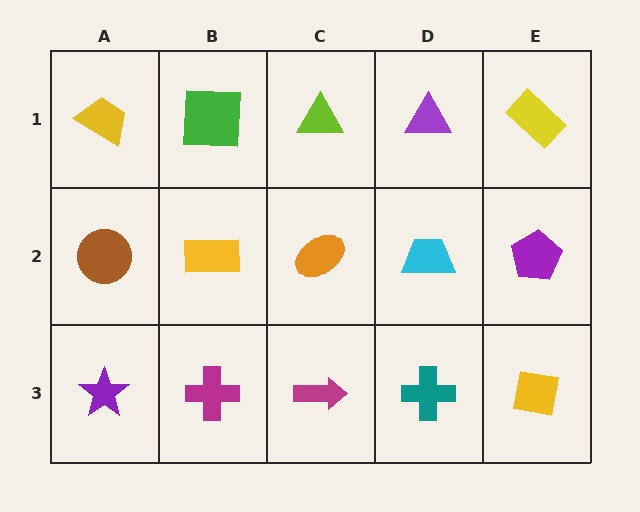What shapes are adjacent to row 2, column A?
A yellow trapezoid (row 1, column A), a purple star (row 3, column A), a yellow rectangle (row 2, column B).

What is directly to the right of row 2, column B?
An orange ellipse.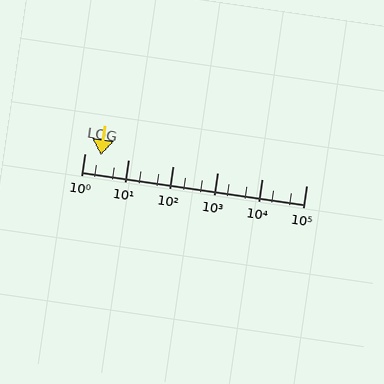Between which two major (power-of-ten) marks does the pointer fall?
The pointer is between 1 and 10.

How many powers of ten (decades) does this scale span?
The scale spans 5 decades, from 1 to 100000.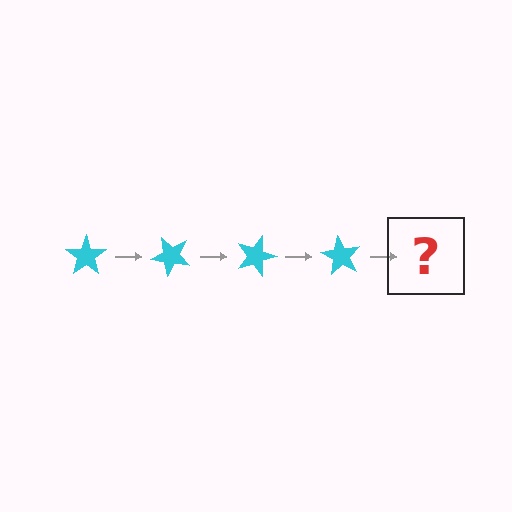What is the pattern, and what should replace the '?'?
The pattern is that the star rotates 45 degrees each step. The '?' should be a cyan star rotated 180 degrees.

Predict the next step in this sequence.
The next step is a cyan star rotated 180 degrees.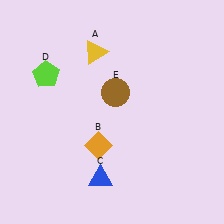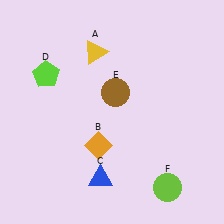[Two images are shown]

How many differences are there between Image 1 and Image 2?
There is 1 difference between the two images.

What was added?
A lime circle (F) was added in Image 2.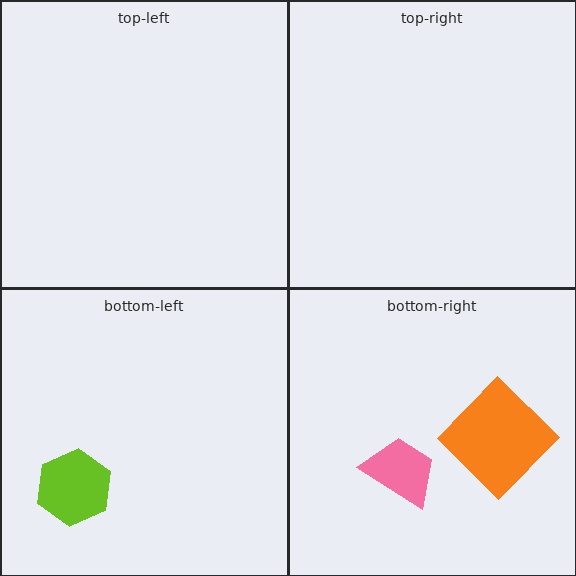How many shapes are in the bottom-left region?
1.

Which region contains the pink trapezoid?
The bottom-right region.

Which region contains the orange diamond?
The bottom-right region.